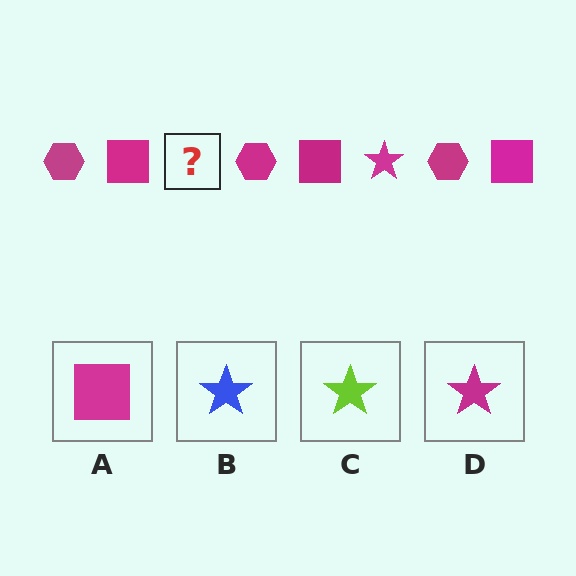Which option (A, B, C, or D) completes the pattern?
D.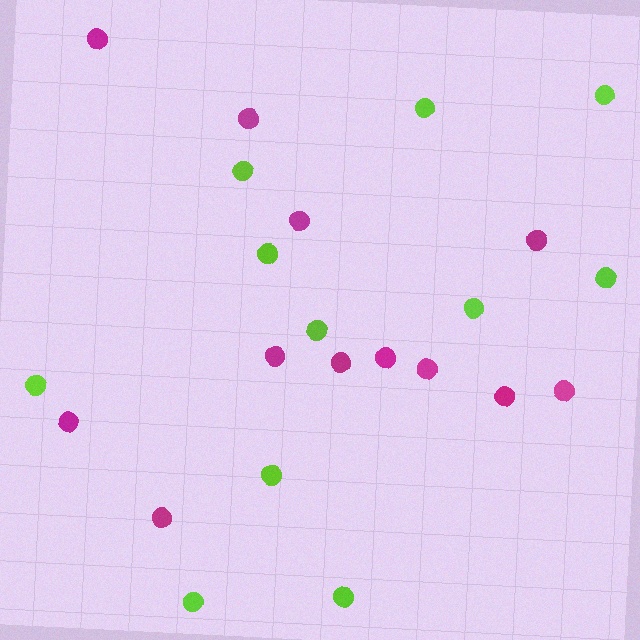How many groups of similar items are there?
There are 2 groups: one group of magenta circles (12) and one group of lime circles (11).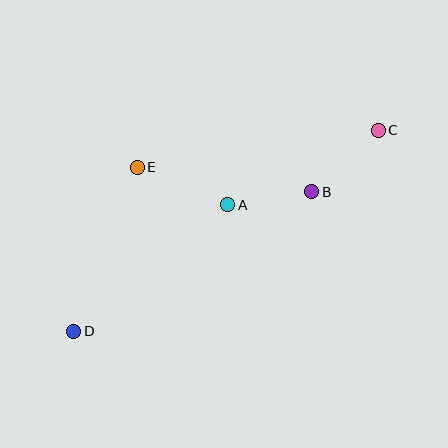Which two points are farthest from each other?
Points C and D are farthest from each other.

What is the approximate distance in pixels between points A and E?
The distance between A and E is approximately 98 pixels.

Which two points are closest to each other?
Points A and B are closest to each other.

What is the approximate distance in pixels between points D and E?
The distance between D and E is approximately 176 pixels.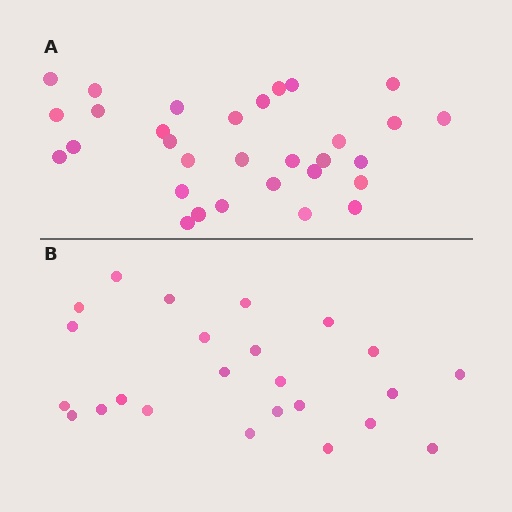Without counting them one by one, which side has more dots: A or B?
Region A (the top region) has more dots.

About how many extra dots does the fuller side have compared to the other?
Region A has roughly 8 or so more dots than region B.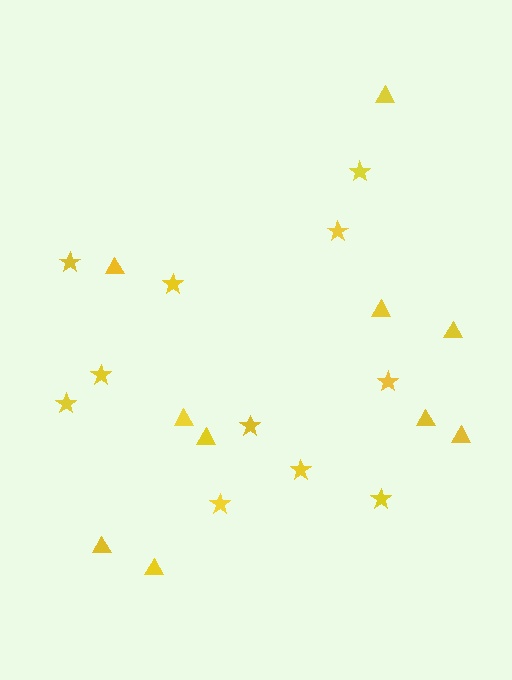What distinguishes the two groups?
There are 2 groups: one group of stars (11) and one group of triangles (10).